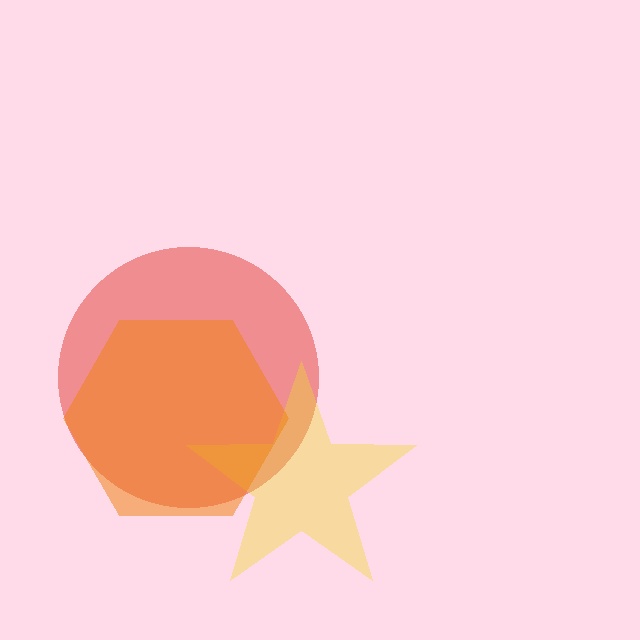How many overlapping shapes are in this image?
There are 3 overlapping shapes in the image.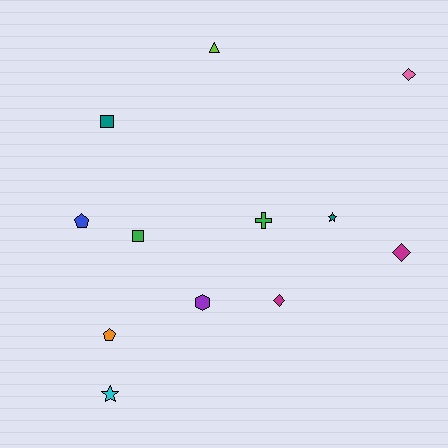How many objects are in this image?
There are 12 objects.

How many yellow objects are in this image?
There are no yellow objects.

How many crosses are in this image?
There is 1 cross.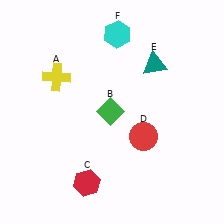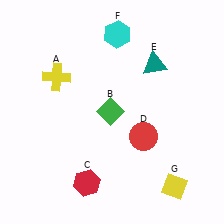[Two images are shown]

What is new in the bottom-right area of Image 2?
A yellow diamond (G) was added in the bottom-right area of Image 2.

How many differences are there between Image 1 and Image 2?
There is 1 difference between the two images.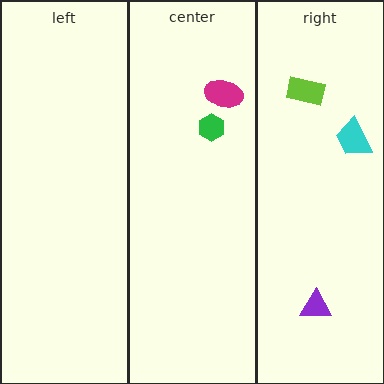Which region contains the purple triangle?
The right region.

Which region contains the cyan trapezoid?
The right region.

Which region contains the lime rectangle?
The right region.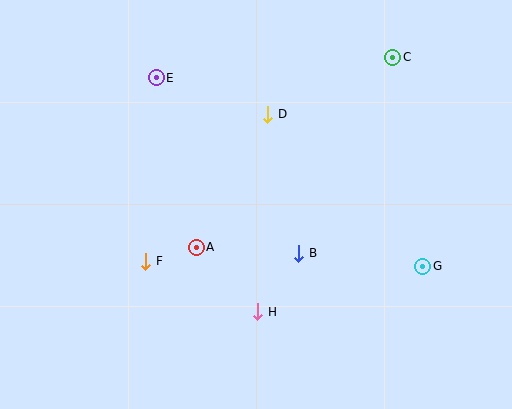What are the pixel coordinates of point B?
Point B is at (299, 253).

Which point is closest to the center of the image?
Point B at (299, 253) is closest to the center.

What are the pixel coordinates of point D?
Point D is at (268, 114).